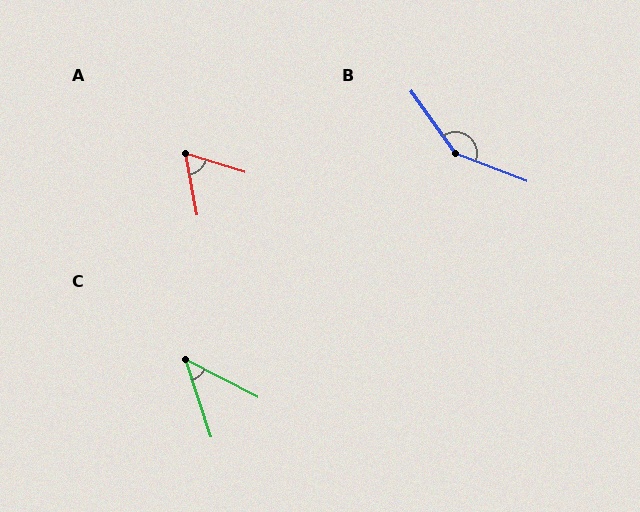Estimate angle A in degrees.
Approximately 63 degrees.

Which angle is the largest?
B, at approximately 147 degrees.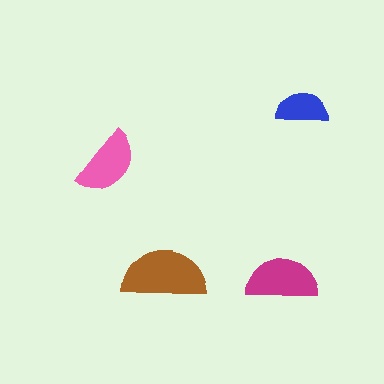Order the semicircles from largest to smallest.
the brown one, the magenta one, the pink one, the blue one.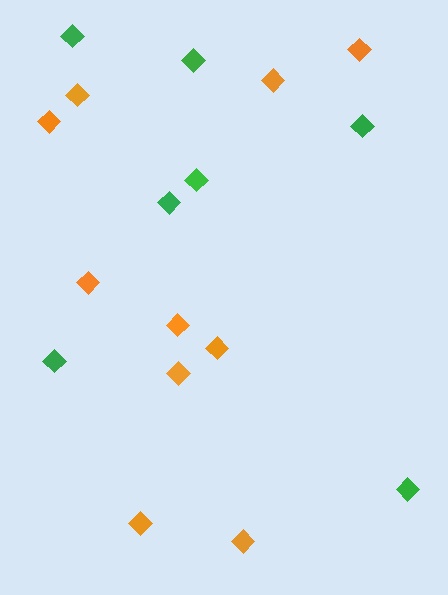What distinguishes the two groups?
There are 2 groups: one group of green diamonds (7) and one group of orange diamonds (10).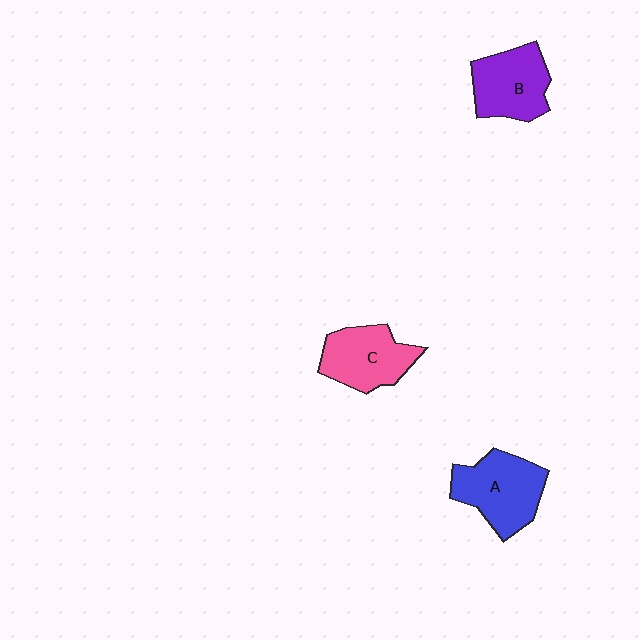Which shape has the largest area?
Shape A (blue).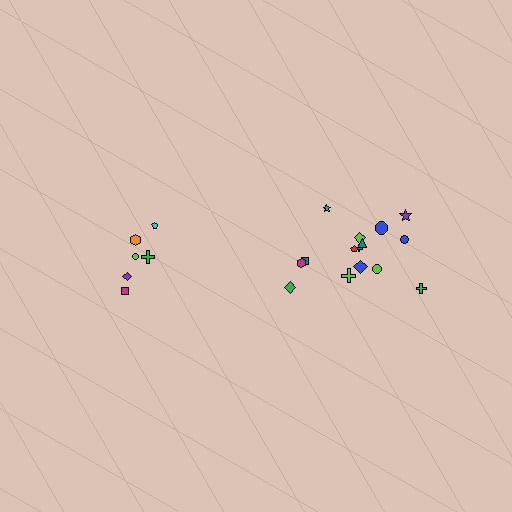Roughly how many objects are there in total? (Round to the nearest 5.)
Roughly 20 objects in total.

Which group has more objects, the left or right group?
The right group.